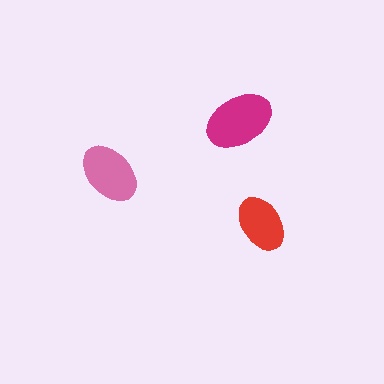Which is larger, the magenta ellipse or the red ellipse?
The magenta one.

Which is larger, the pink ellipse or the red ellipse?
The pink one.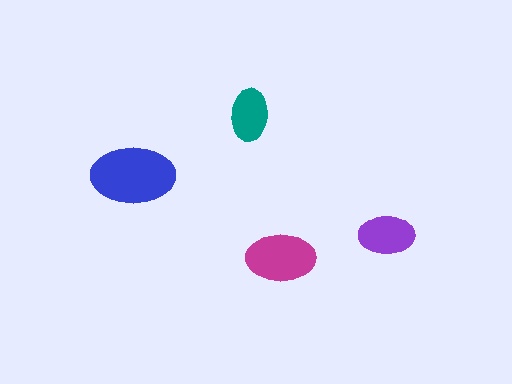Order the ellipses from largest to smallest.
the blue one, the magenta one, the purple one, the teal one.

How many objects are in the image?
There are 4 objects in the image.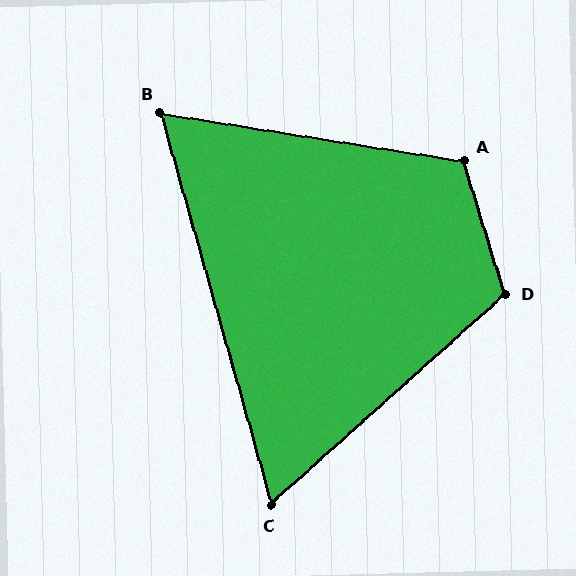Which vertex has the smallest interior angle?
C, at approximately 64 degrees.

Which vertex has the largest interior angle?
A, at approximately 116 degrees.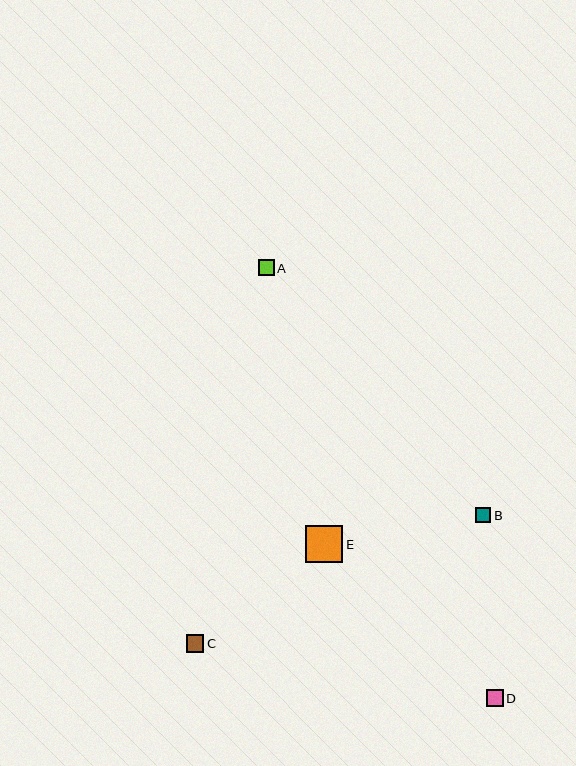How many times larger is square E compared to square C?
Square E is approximately 2.1 times the size of square C.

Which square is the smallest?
Square B is the smallest with a size of approximately 15 pixels.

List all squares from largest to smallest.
From largest to smallest: E, C, D, A, B.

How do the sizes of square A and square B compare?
Square A and square B are approximately the same size.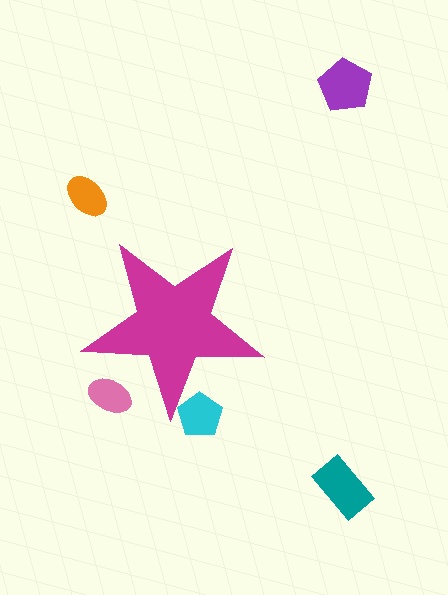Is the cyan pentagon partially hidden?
Yes, the cyan pentagon is partially hidden behind the magenta star.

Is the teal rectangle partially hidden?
No, the teal rectangle is fully visible.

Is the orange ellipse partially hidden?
No, the orange ellipse is fully visible.